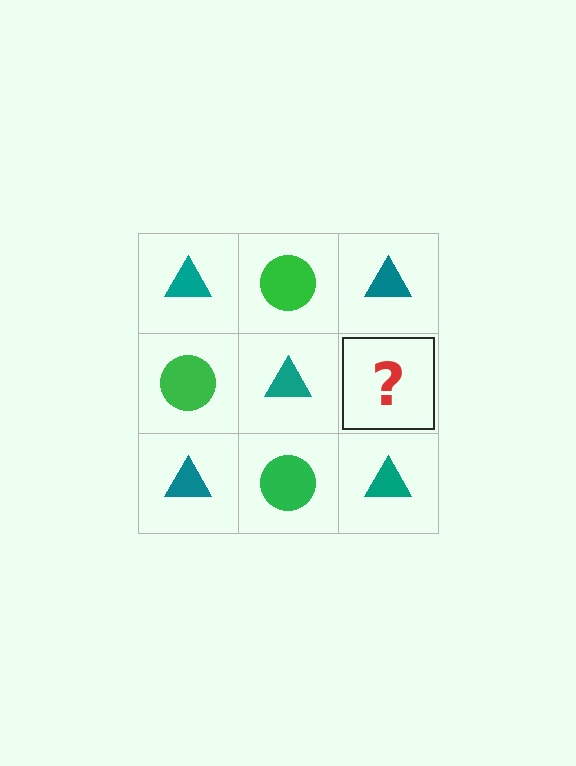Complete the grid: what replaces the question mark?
The question mark should be replaced with a green circle.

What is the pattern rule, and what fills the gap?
The rule is that it alternates teal triangle and green circle in a checkerboard pattern. The gap should be filled with a green circle.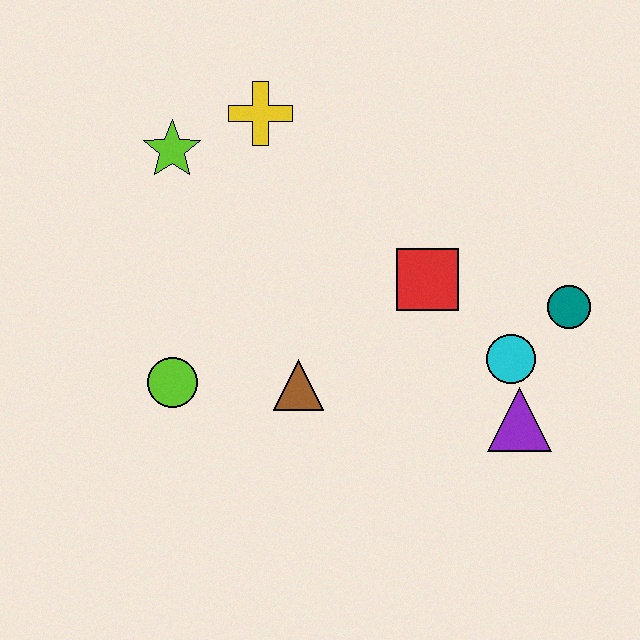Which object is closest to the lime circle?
The brown triangle is closest to the lime circle.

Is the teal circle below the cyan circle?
No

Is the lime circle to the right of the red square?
No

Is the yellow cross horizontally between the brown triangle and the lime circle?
Yes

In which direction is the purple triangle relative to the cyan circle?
The purple triangle is below the cyan circle.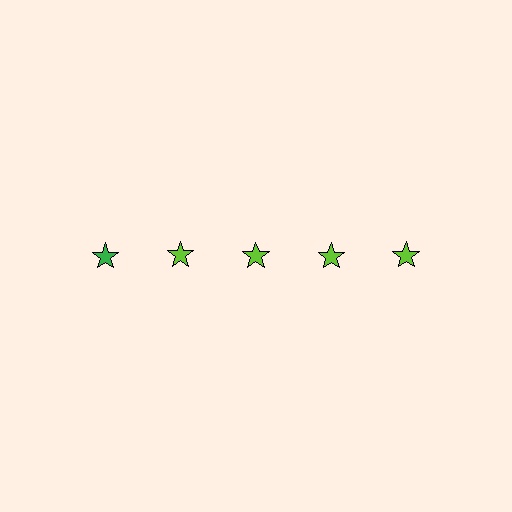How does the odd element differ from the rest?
It has a different color: green instead of lime.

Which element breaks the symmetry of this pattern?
The green star in the top row, leftmost column breaks the symmetry. All other shapes are lime stars.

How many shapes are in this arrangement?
There are 5 shapes arranged in a grid pattern.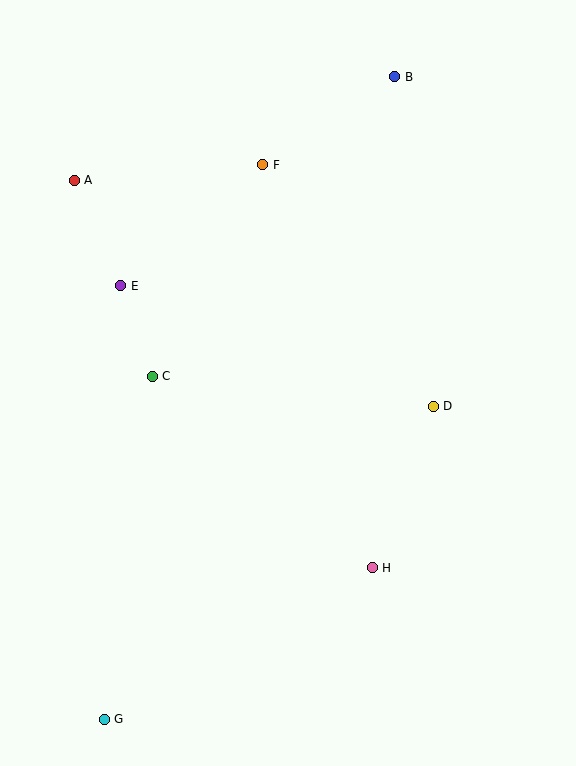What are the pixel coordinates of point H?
Point H is at (372, 568).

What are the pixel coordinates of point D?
Point D is at (433, 406).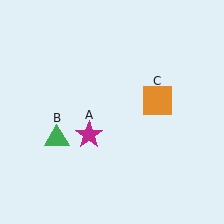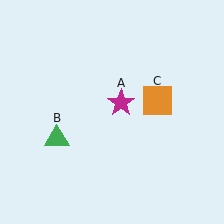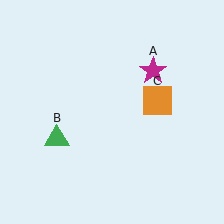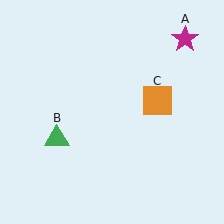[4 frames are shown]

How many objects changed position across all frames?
1 object changed position: magenta star (object A).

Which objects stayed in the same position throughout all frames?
Green triangle (object B) and orange square (object C) remained stationary.